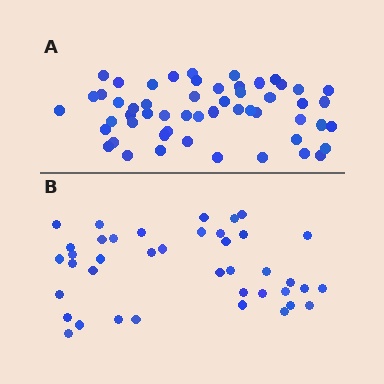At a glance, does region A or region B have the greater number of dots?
Region A (the top region) has more dots.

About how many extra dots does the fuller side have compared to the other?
Region A has approximately 15 more dots than region B.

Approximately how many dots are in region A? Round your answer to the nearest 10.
About 50 dots. (The exact count is 54, which rounds to 50.)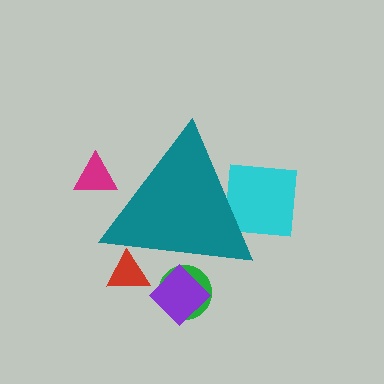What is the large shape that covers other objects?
A teal triangle.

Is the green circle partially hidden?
Yes, the green circle is partially hidden behind the teal triangle.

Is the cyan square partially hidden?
Yes, the cyan square is partially hidden behind the teal triangle.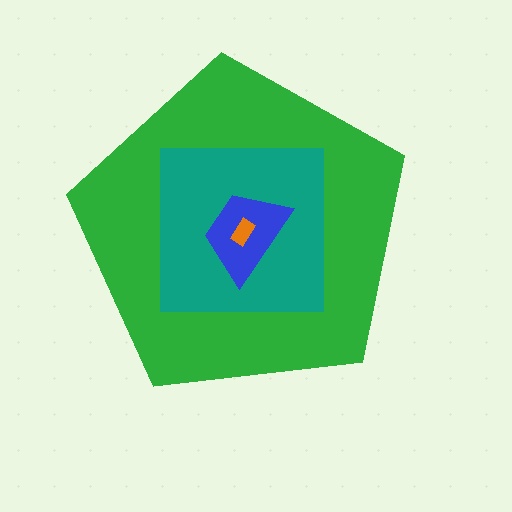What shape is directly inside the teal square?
The blue trapezoid.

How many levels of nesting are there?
4.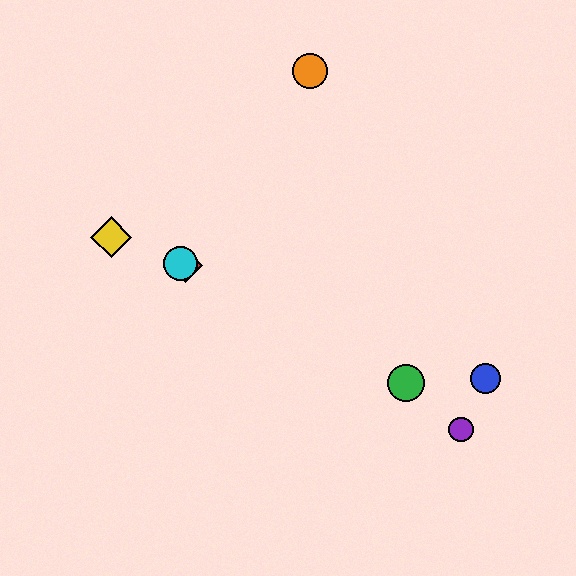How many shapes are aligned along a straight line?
4 shapes (the red diamond, the blue circle, the yellow diamond, the cyan circle) are aligned along a straight line.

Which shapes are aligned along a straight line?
The red diamond, the blue circle, the yellow diamond, the cyan circle are aligned along a straight line.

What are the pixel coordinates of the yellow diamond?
The yellow diamond is at (111, 237).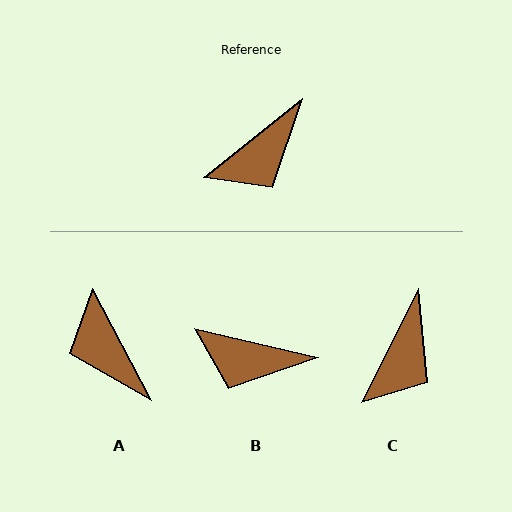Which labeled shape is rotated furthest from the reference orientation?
A, about 101 degrees away.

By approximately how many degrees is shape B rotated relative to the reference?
Approximately 52 degrees clockwise.